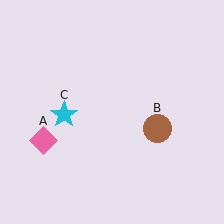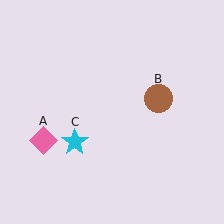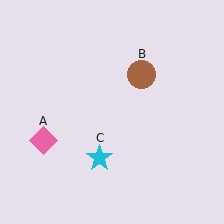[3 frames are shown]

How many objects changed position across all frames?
2 objects changed position: brown circle (object B), cyan star (object C).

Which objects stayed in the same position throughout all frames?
Pink diamond (object A) remained stationary.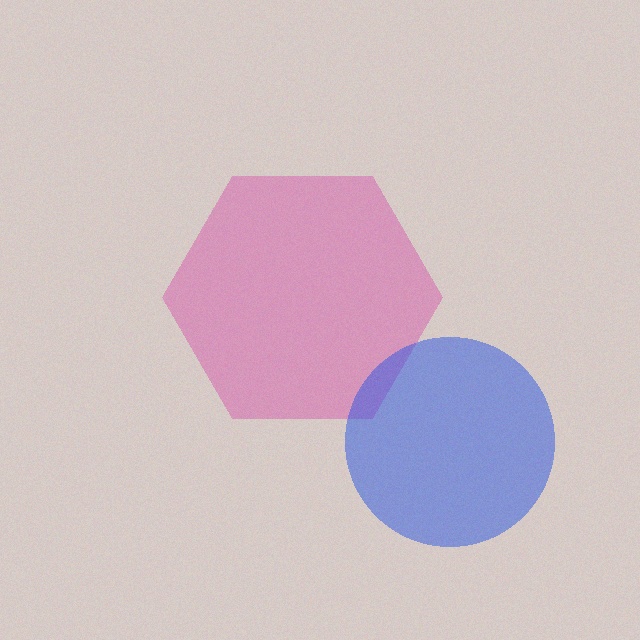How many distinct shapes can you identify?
There are 2 distinct shapes: a pink hexagon, a blue circle.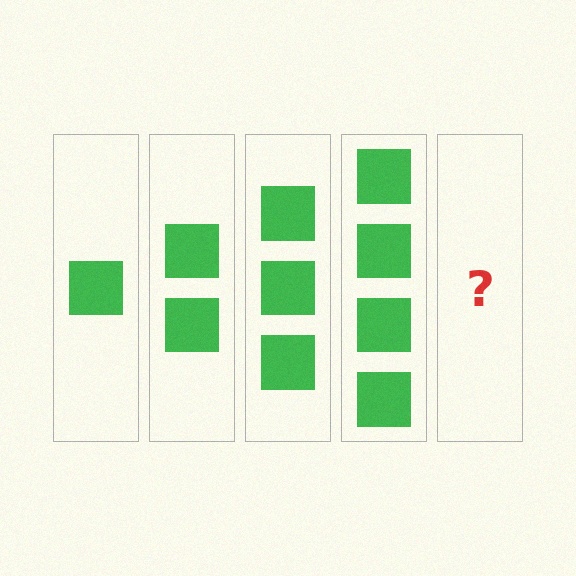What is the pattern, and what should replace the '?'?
The pattern is that each step adds one more square. The '?' should be 5 squares.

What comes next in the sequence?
The next element should be 5 squares.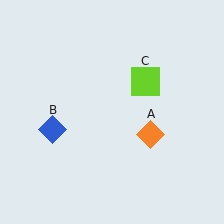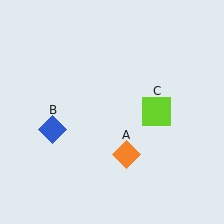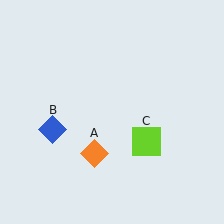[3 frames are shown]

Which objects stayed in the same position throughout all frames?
Blue diamond (object B) remained stationary.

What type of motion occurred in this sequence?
The orange diamond (object A), lime square (object C) rotated clockwise around the center of the scene.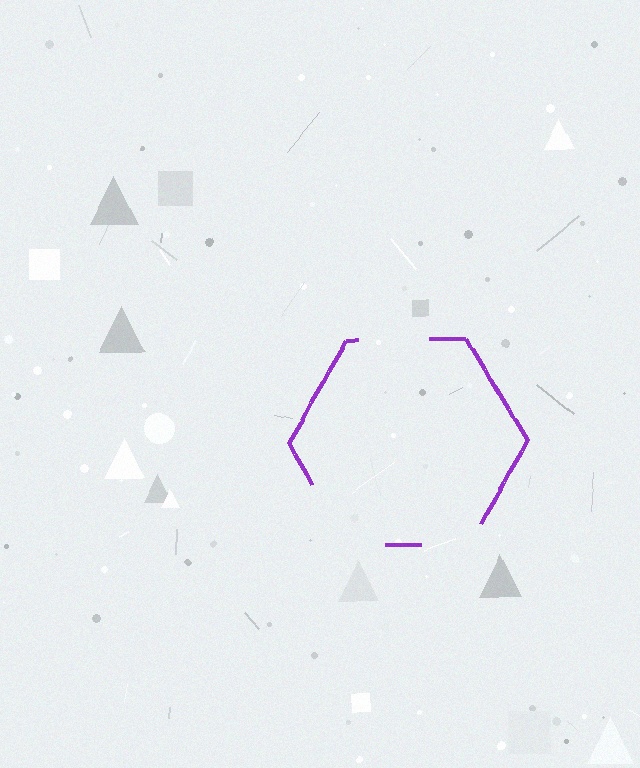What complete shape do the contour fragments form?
The contour fragments form a hexagon.